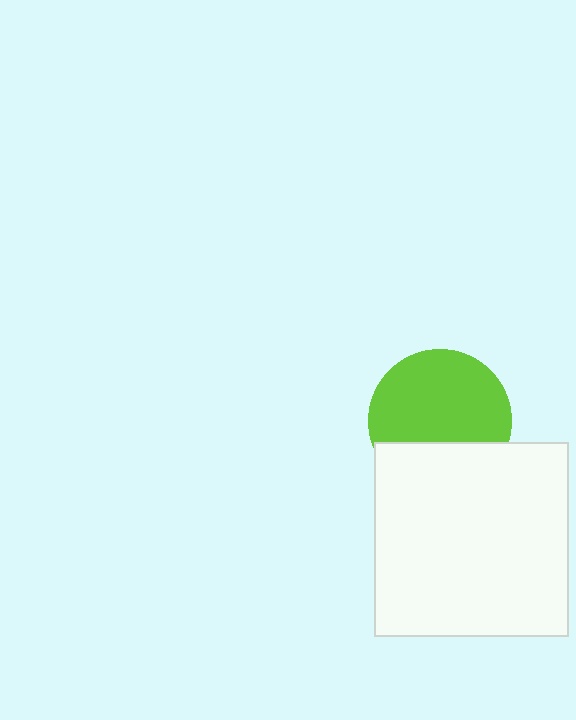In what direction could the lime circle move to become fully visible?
The lime circle could move up. That would shift it out from behind the white square entirely.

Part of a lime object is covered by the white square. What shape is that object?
It is a circle.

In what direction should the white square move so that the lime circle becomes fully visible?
The white square should move down. That is the shortest direction to clear the overlap and leave the lime circle fully visible.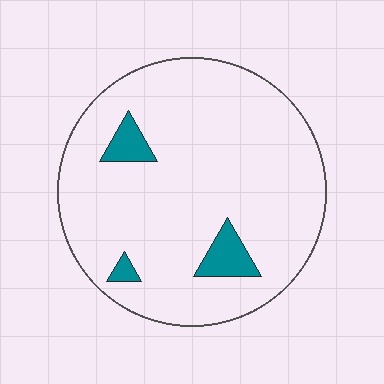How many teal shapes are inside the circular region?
3.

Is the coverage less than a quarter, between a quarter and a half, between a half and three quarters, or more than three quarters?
Less than a quarter.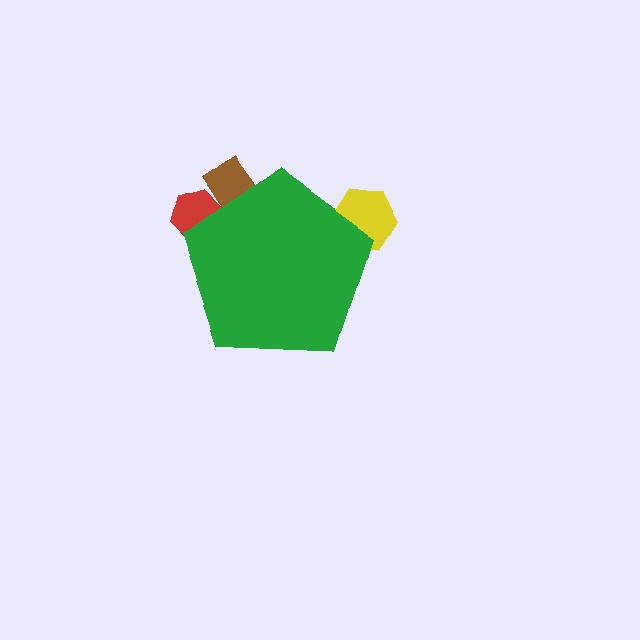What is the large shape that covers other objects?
A green pentagon.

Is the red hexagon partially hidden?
Yes, the red hexagon is partially hidden behind the green pentagon.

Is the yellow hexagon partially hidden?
Yes, the yellow hexagon is partially hidden behind the green pentagon.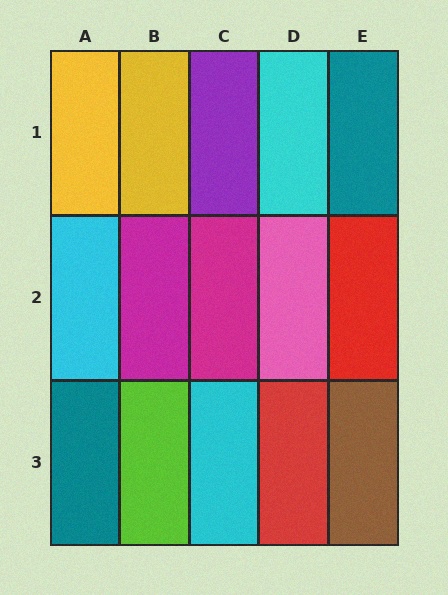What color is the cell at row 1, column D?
Cyan.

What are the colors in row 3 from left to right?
Teal, lime, cyan, red, brown.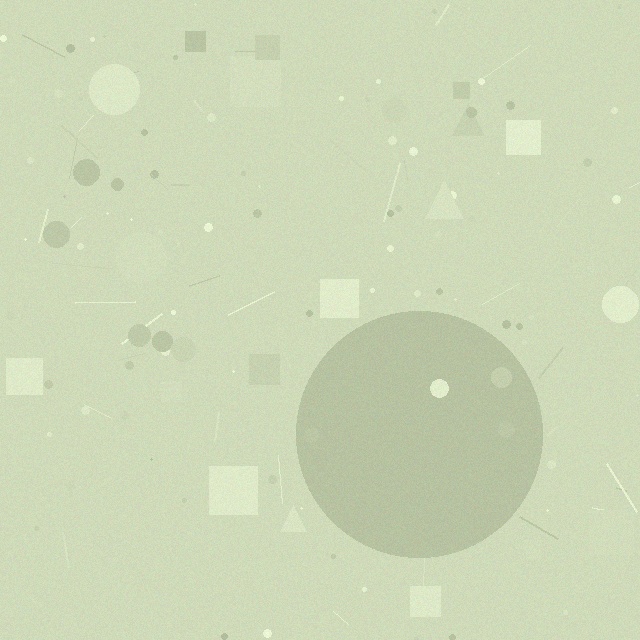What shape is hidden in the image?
A circle is hidden in the image.